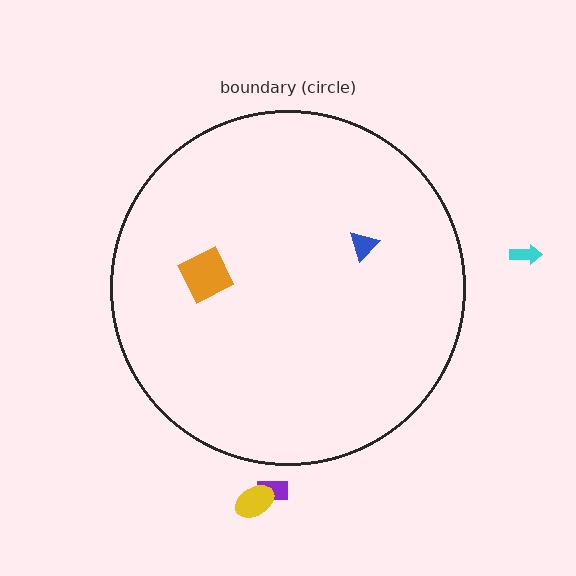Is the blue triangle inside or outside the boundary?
Inside.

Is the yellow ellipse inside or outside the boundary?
Outside.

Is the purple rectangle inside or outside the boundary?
Outside.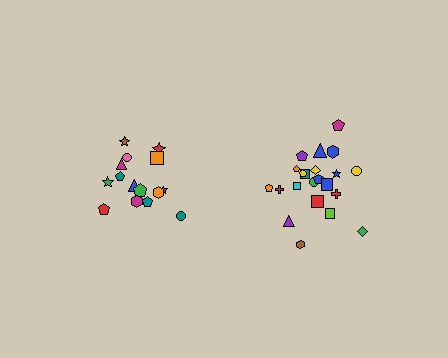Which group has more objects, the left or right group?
The right group.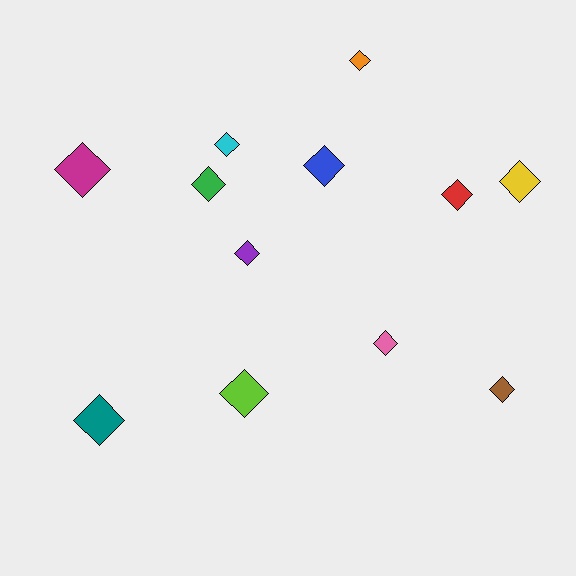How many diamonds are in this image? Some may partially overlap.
There are 12 diamonds.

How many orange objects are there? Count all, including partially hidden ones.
There is 1 orange object.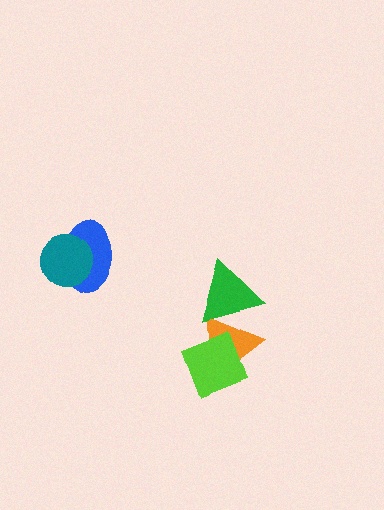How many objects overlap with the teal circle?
1 object overlaps with the teal circle.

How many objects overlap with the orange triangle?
2 objects overlap with the orange triangle.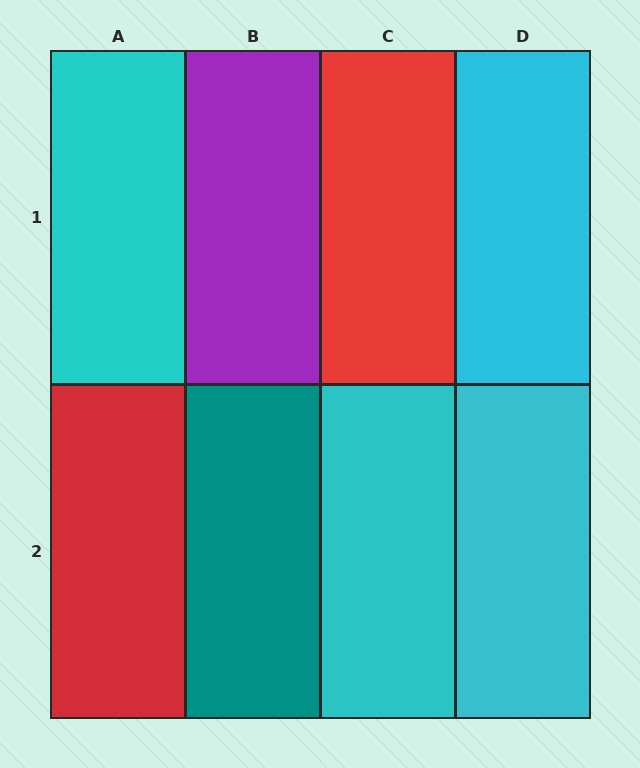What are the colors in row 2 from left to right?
Red, teal, cyan, cyan.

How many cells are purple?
1 cell is purple.